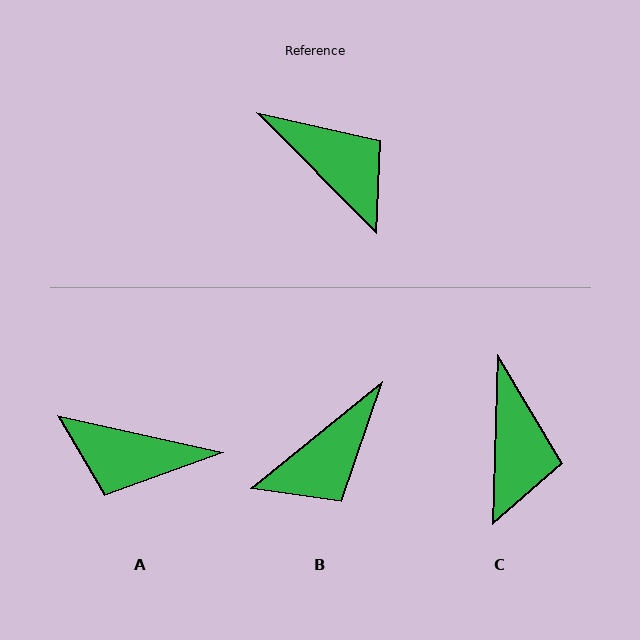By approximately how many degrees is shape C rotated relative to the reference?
Approximately 47 degrees clockwise.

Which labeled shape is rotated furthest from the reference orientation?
A, about 148 degrees away.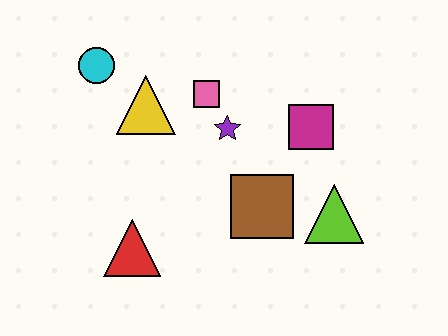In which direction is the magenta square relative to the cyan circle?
The magenta square is to the right of the cyan circle.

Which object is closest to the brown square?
The lime triangle is closest to the brown square.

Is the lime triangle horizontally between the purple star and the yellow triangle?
No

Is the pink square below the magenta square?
No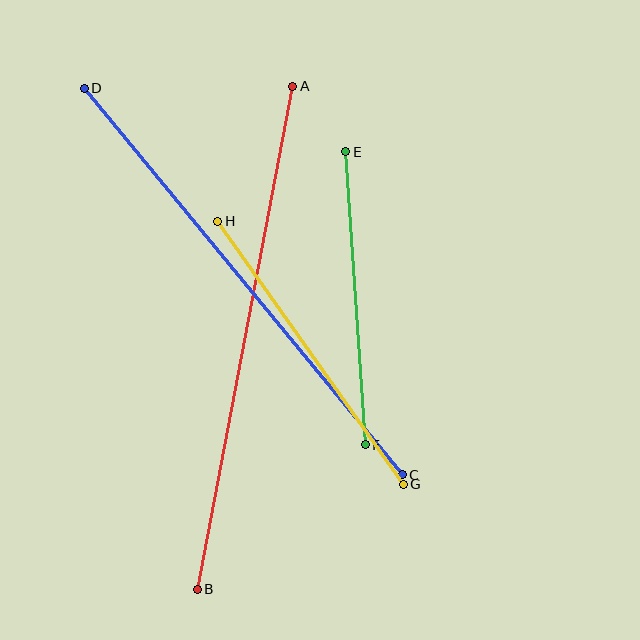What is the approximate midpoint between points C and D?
The midpoint is at approximately (243, 281) pixels.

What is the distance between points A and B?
The distance is approximately 512 pixels.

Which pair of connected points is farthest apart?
Points A and B are farthest apart.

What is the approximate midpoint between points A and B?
The midpoint is at approximately (245, 338) pixels.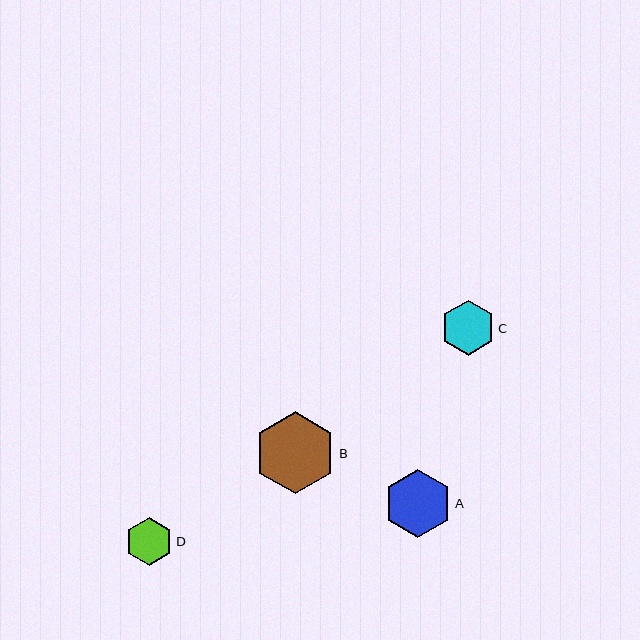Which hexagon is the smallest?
Hexagon D is the smallest with a size of approximately 48 pixels.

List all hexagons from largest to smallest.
From largest to smallest: B, A, C, D.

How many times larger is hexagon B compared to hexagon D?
Hexagon B is approximately 1.7 times the size of hexagon D.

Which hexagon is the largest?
Hexagon B is the largest with a size of approximately 82 pixels.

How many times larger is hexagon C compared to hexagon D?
Hexagon C is approximately 1.2 times the size of hexagon D.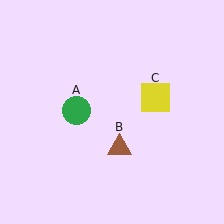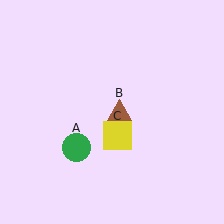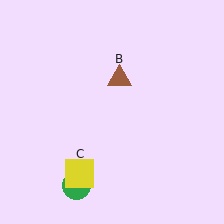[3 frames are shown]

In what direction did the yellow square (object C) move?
The yellow square (object C) moved down and to the left.